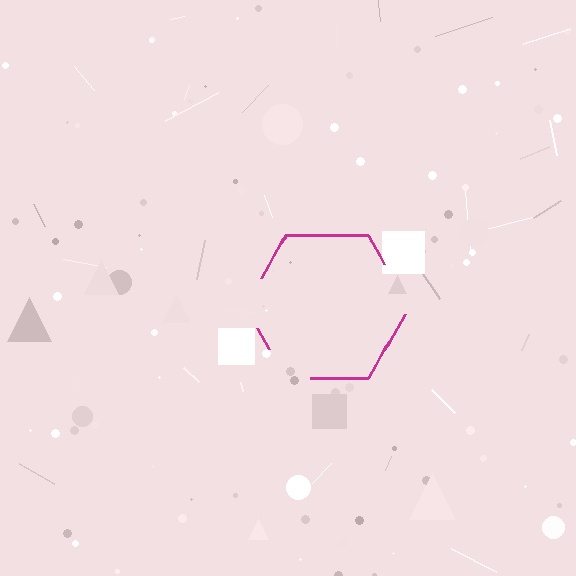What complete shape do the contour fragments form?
The contour fragments form a hexagon.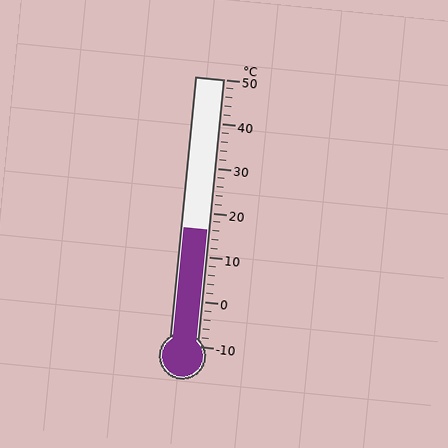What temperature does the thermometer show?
The thermometer shows approximately 16°C.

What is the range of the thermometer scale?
The thermometer scale ranges from -10°C to 50°C.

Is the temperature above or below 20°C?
The temperature is below 20°C.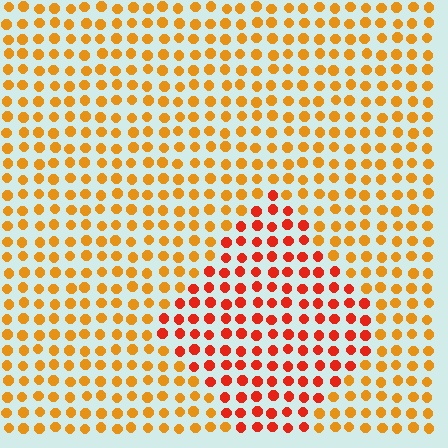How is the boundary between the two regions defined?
The boundary is defined purely by a slight shift in hue (about 32 degrees). Spacing, size, and orientation are identical on both sides.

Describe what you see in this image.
The image is filled with small orange elements in a uniform arrangement. A diamond-shaped region is visible where the elements are tinted to a slightly different hue, forming a subtle color boundary.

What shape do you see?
I see a diamond.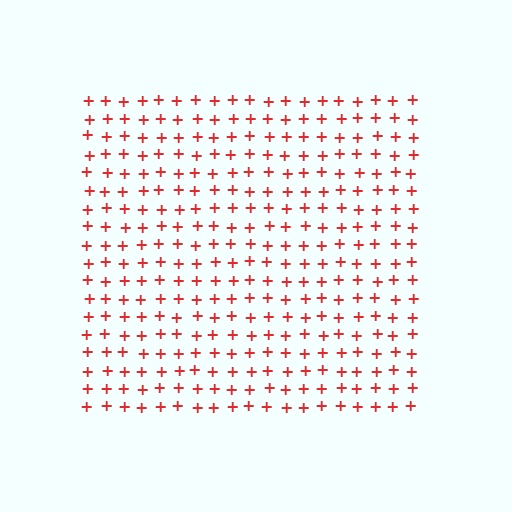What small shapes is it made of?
It is made of small plus signs.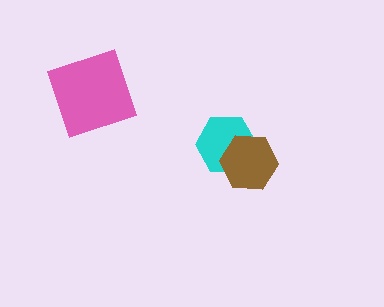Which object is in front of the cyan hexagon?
The brown hexagon is in front of the cyan hexagon.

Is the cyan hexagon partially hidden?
Yes, it is partially covered by another shape.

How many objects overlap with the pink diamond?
0 objects overlap with the pink diamond.